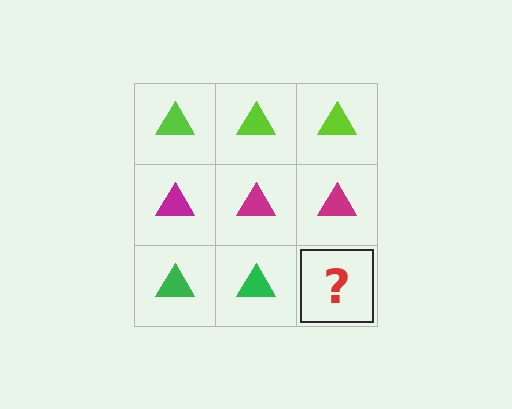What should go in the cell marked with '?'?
The missing cell should contain a green triangle.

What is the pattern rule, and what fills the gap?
The rule is that each row has a consistent color. The gap should be filled with a green triangle.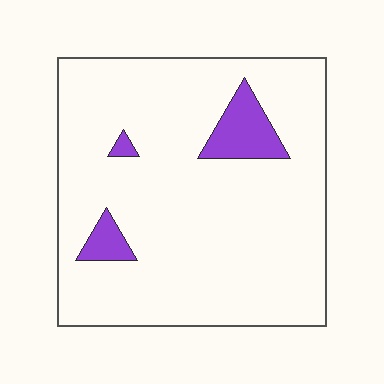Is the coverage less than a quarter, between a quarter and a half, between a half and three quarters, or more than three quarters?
Less than a quarter.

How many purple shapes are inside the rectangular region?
3.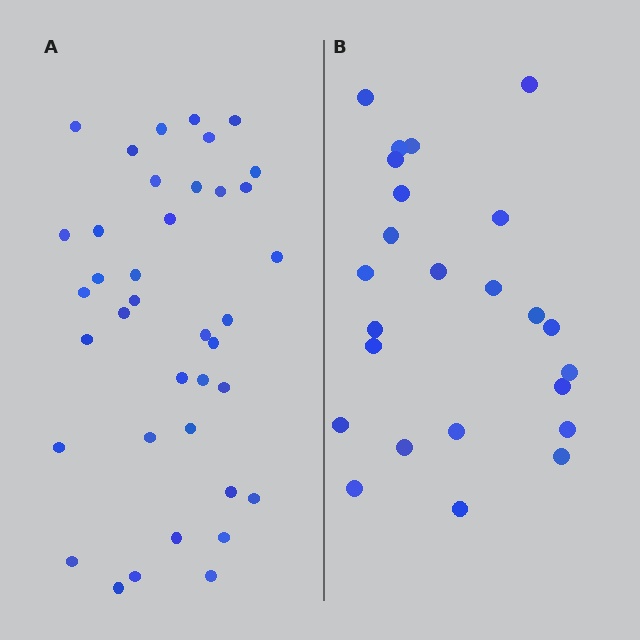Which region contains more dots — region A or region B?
Region A (the left region) has more dots.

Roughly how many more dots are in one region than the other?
Region A has approximately 15 more dots than region B.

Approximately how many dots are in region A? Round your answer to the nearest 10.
About 40 dots. (The exact count is 38, which rounds to 40.)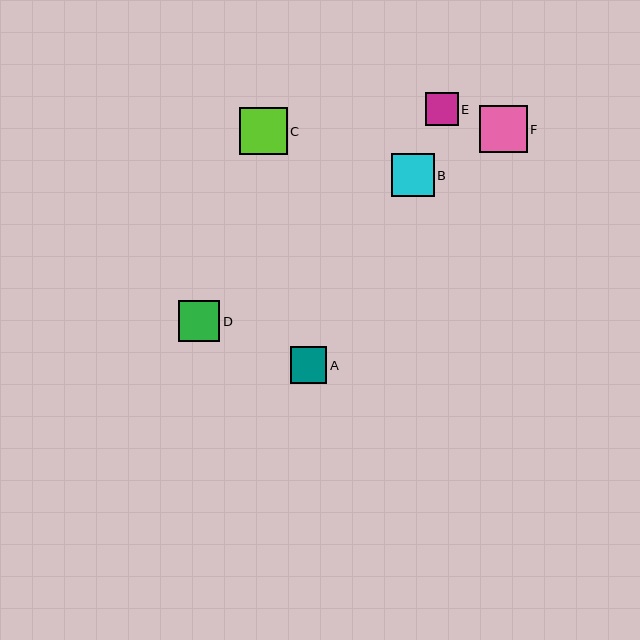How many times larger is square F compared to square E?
Square F is approximately 1.5 times the size of square E.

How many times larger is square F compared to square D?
Square F is approximately 1.2 times the size of square D.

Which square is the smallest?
Square E is the smallest with a size of approximately 33 pixels.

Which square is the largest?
Square F is the largest with a size of approximately 48 pixels.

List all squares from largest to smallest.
From largest to smallest: F, C, B, D, A, E.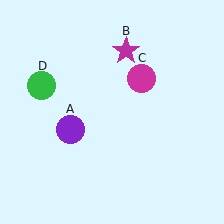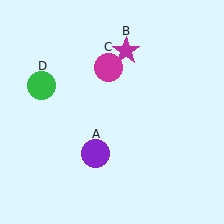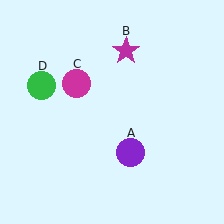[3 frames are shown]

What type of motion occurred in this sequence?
The purple circle (object A), magenta circle (object C) rotated counterclockwise around the center of the scene.